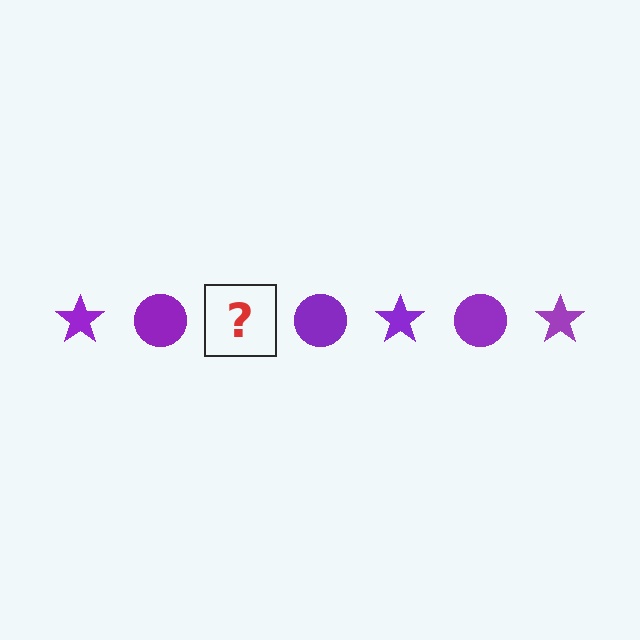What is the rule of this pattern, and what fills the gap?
The rule is that the pattern cycles through star, circle shapes in purple. The gap should be filled with a purple star.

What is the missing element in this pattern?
The missing element is a purple star.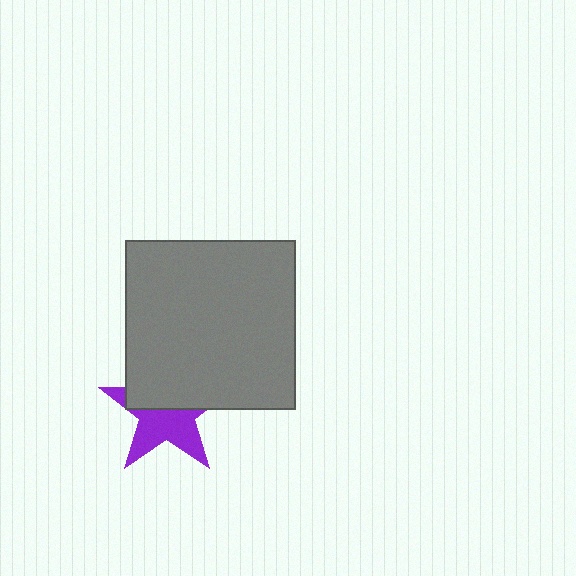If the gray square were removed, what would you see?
You would see the complete purple star.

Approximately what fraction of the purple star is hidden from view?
Roughly 48% of the purple star is hidden behind the gray square.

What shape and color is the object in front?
The object in front is a gray square.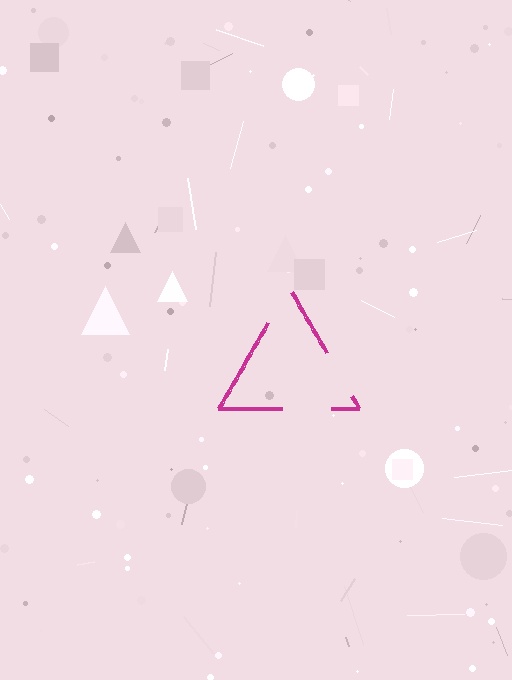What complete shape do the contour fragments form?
The contour fragments form a triangle.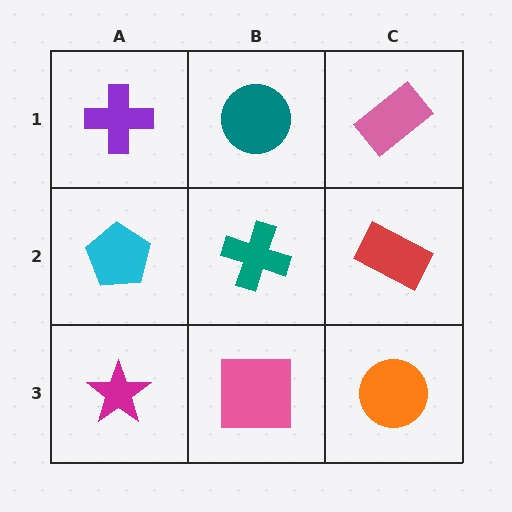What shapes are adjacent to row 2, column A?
A purple cross (row 1, column A), a magenta star (row 3, column A), a teal cross (row 2, column B).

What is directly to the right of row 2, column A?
A teal cross.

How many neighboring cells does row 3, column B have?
3.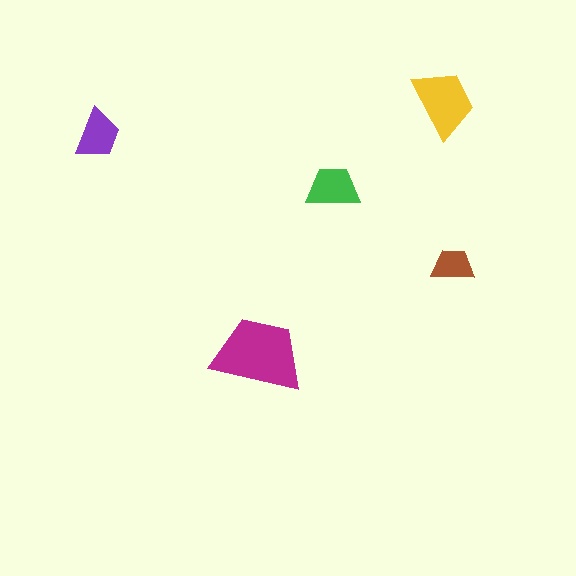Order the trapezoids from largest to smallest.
the magenta one, the yellow one, the green one, the purple one, the brown one.